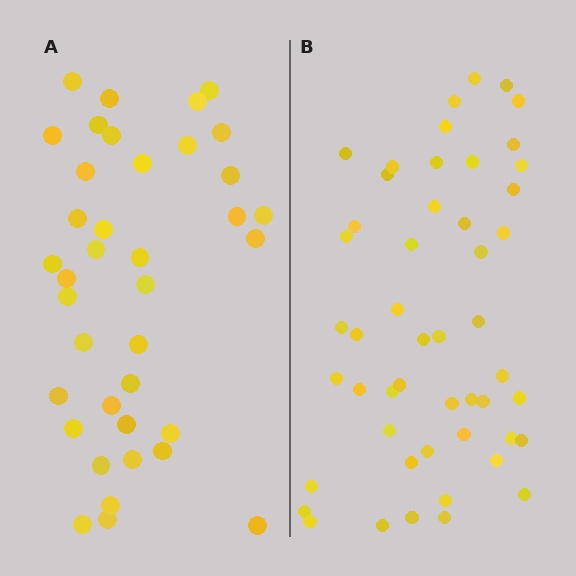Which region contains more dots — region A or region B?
Region B (the right region) has more dots.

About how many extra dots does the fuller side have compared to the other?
Region B has roughly 12 or so more dots than region A.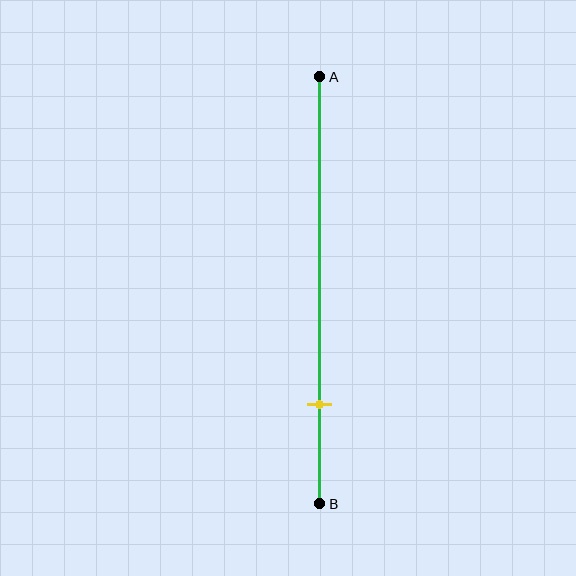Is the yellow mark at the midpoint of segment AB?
No, the mark is at about 75% from A, not at the 50% midpoint.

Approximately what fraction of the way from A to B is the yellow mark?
The yellow mark is approximately 75% of the way from A to B.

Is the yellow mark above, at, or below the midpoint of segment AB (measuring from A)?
The yellow mark is below the midpoint of segment AB.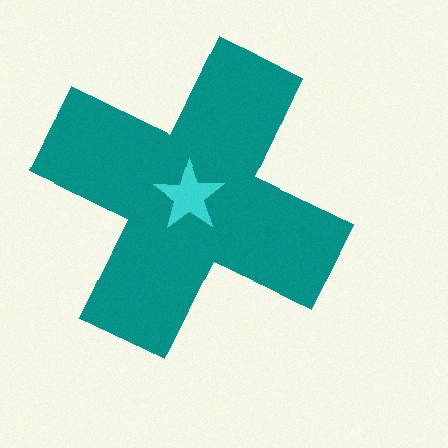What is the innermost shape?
The cyan star.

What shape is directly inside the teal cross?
The cyan star.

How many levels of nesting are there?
2.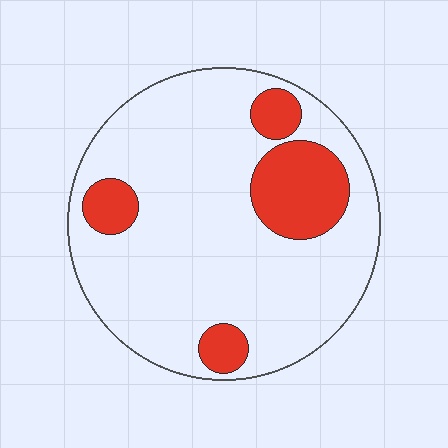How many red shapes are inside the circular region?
4.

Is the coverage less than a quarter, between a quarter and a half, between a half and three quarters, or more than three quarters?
Less than a quarter.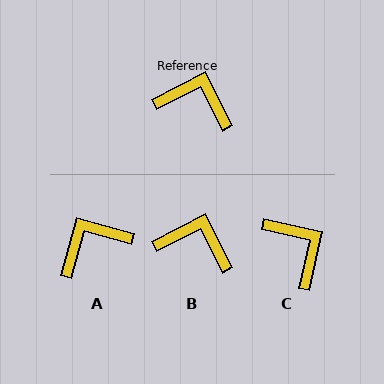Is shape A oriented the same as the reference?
No, it is off by about 48 degrees.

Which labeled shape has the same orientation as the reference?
B.